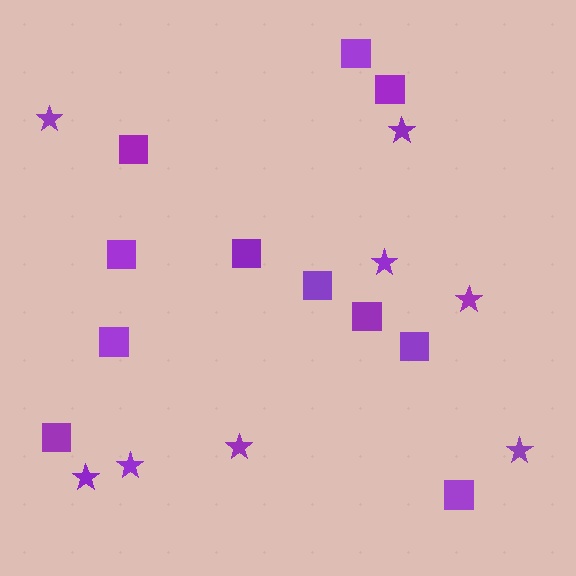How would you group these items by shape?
There are 2 groups: one group of squares (11) and one group of stars (8).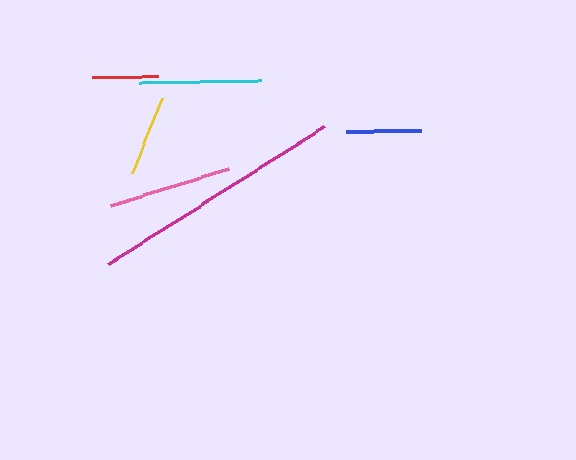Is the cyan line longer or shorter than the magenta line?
The magenta line is longer than the cyan line.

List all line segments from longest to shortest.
From longest to shortest: magenta, pink, cyan, yellow, blue, red.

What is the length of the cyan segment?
The cyan segment is approximately 121 pixels long.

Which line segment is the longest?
The magenta line is the longest at approximately 256 pixels.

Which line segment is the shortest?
The red line is the shortest at approximately 66 pixels.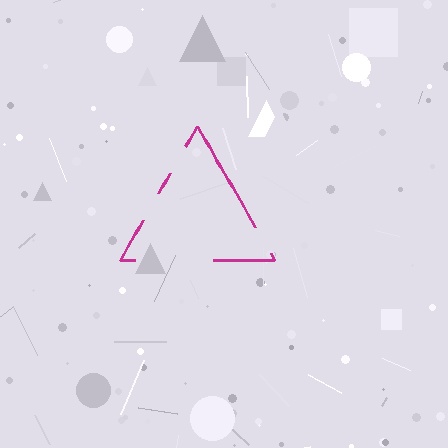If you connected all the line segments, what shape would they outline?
They would outline a triangle.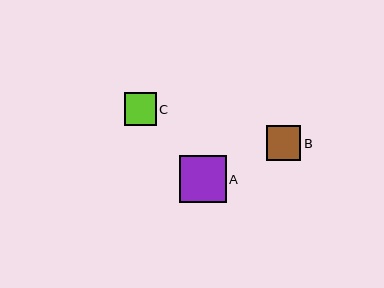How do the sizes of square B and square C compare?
Square B and square C are approximately the same size.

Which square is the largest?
Square A is the largest with a size of approximately 47 pixels.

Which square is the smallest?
Square C is the smallest with a size of approximately 32 pixels.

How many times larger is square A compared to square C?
Square A is approximately 1.5 times the size of square C.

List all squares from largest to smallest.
From largest to smallest: A, B, C.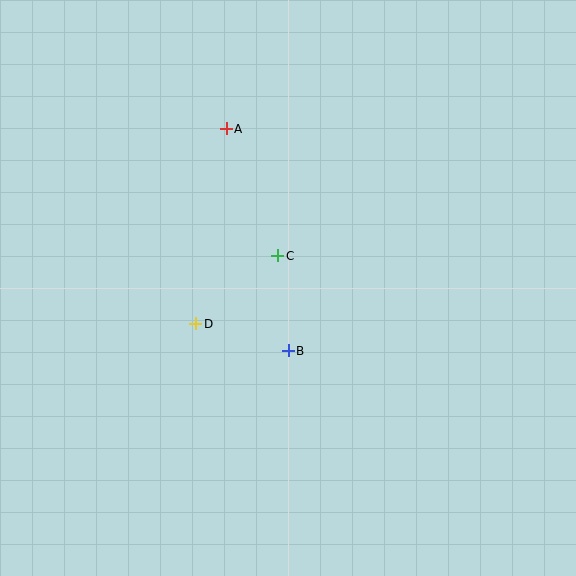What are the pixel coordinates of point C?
Point C is at (278, 256).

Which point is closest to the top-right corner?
Point A is closest to the top-right corner.